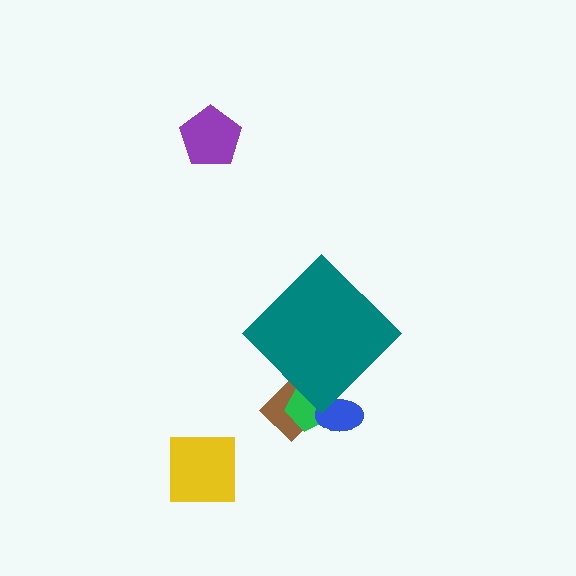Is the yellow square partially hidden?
No, the yellow square is fully visible.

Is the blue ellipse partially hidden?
Yes, the blue ellipse is partially hidden behind the teal diamond.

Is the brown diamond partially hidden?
Yes, the brown diamond is partially hidden behind the teal diamond.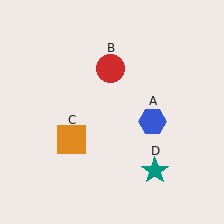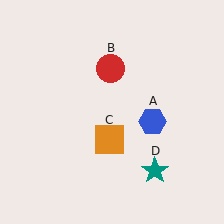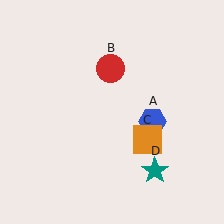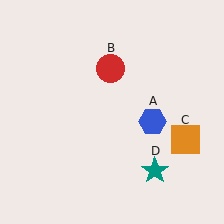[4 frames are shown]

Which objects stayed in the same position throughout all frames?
Blue hexagon (object A) and red circle (object B) and teal star (object D) remained stationary.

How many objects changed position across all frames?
1 object changed position: orange square (object C).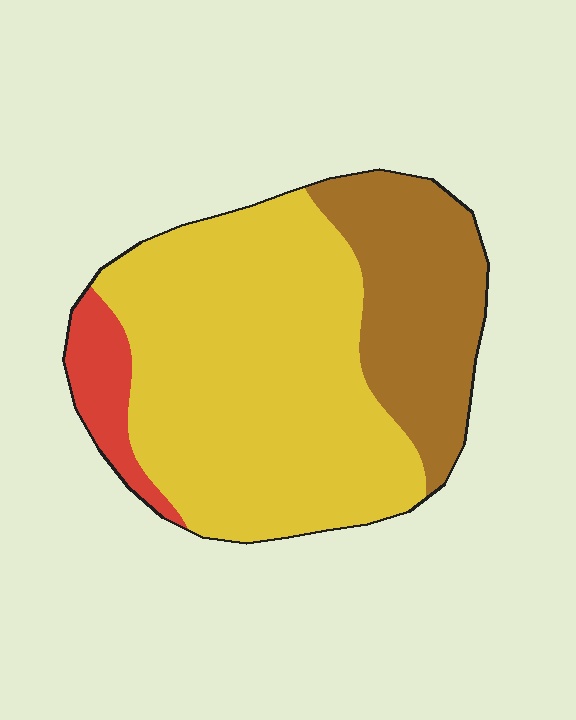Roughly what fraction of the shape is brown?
Brown takes up between a sixth and a third of the shape.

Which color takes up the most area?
Yellow, at roughly 65%.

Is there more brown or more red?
Brown.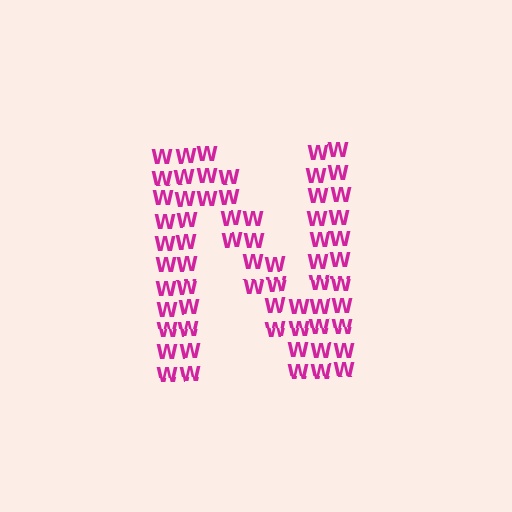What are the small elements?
The small elements are letter W's.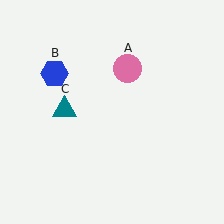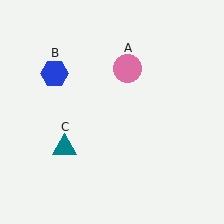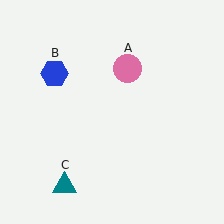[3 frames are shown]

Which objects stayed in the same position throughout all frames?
Pink circle (object A) and blue hexagon (object B) remained stationary.